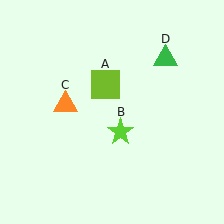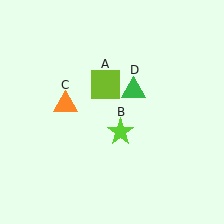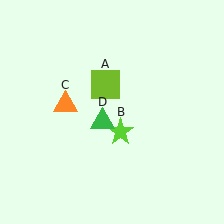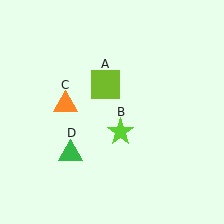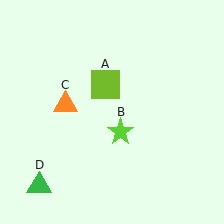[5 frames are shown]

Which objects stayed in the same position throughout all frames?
Lime square (object A) and lime star (object B) and orange triangle (object C) remained stationary.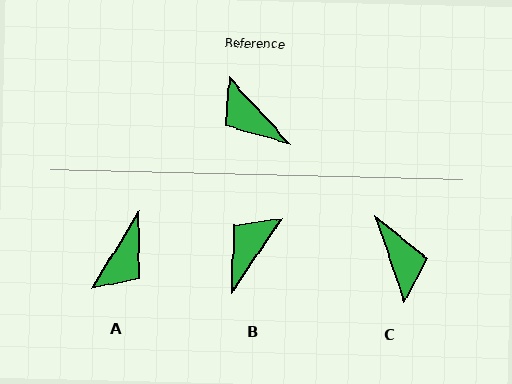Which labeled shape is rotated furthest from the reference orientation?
C, about 156 degrees away.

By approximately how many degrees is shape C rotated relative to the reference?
Approximately 156 degrees counter-clockwise.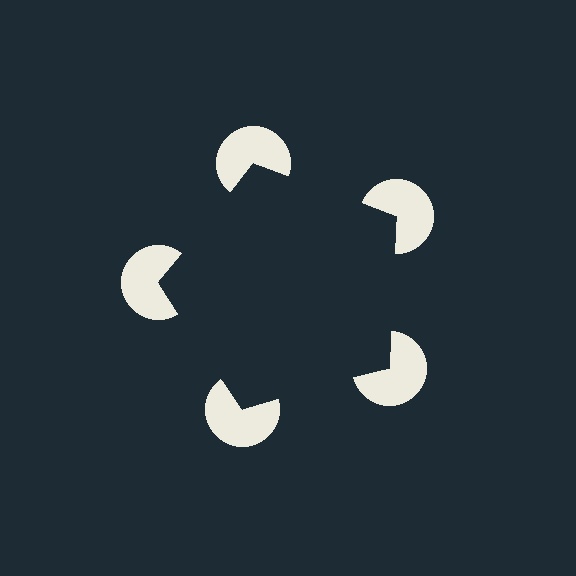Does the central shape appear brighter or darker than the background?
It typically appears slightly darker than the background, even though no actual brightness change is drawn.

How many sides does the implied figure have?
5 sides.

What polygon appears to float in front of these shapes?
An illusory pentagon — its edges are inferred from the aligned wedge cuts in the pac-man discs, not physically drawn.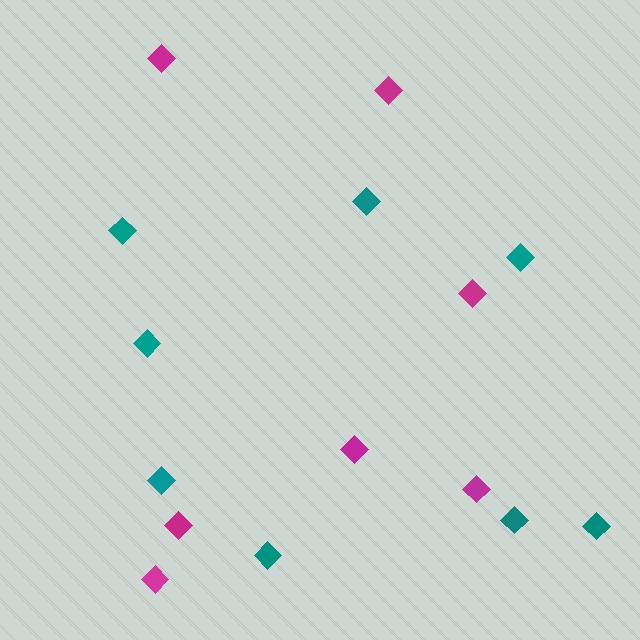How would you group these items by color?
There are 2 groups: one group of teal diamonds (8) and one group of magenta diamonds (7).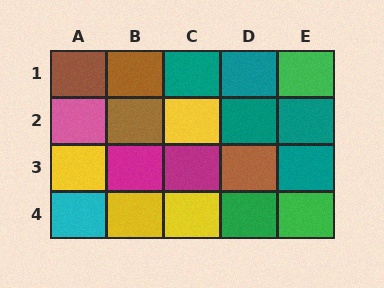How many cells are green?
3 cells are green.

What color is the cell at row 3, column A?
Yellow.